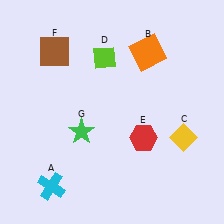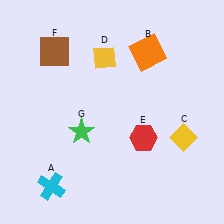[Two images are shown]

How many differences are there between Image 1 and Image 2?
There is 1 difference between the two images.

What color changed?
The diamond (D) changed from lime in Image 1 to yellow in Image 2.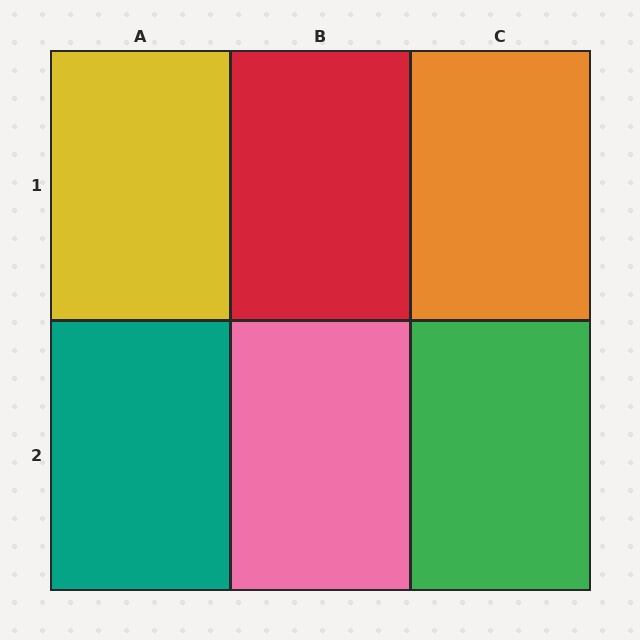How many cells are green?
1 cell is green.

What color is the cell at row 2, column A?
Teal.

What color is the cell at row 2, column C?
Green.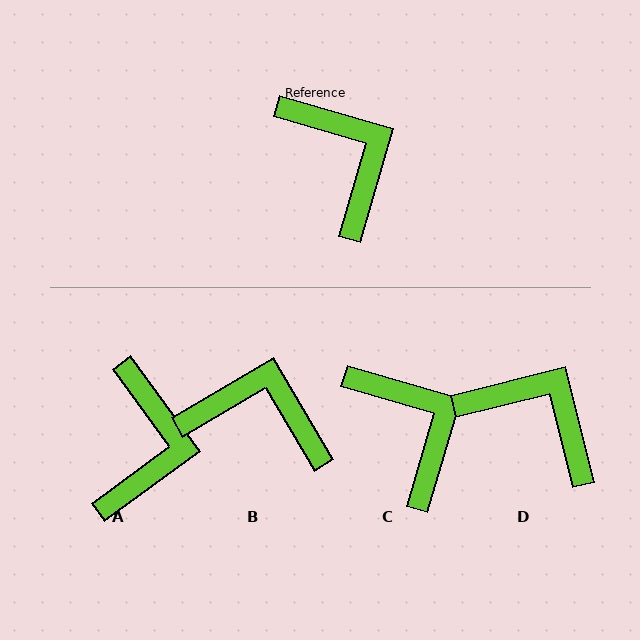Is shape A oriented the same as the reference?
No, it is off by about 38 degrees.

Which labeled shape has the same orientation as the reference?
C.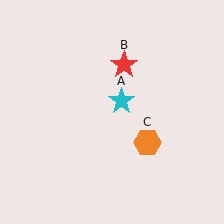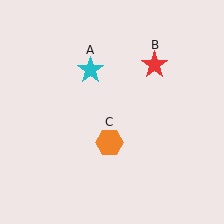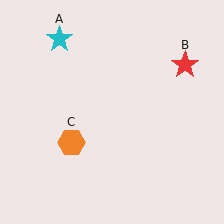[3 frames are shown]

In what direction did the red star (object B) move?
The red star (object B) moved right.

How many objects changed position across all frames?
3 objects changed position: cyan star (object A), red star (object B), orange hexagon (object C).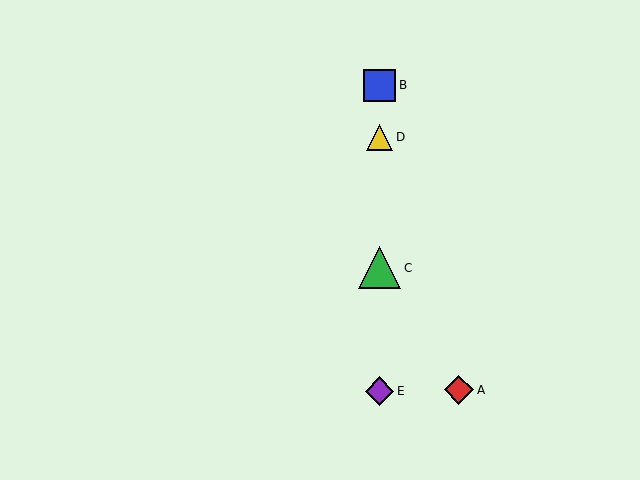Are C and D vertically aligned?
Yes, both are at x≈380.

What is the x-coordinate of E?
Object E is at x≈380.